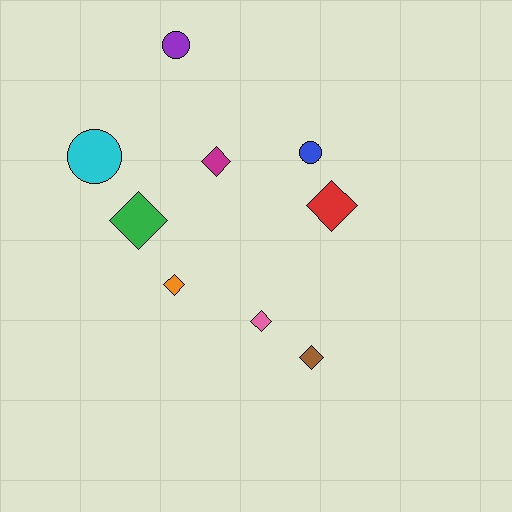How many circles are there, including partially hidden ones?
There are 3 circles.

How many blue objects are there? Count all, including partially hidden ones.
There is 1 blue object.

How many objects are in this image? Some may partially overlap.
There are 9 objects.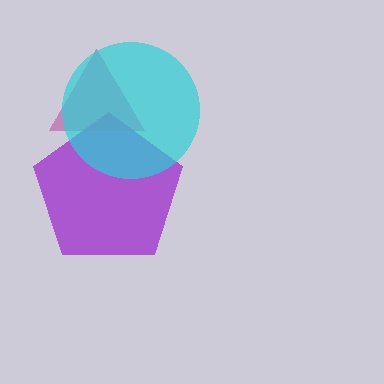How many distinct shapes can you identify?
There are 3 distinct shapes: a purple pentagon, a magenta triangle, a cyan circle.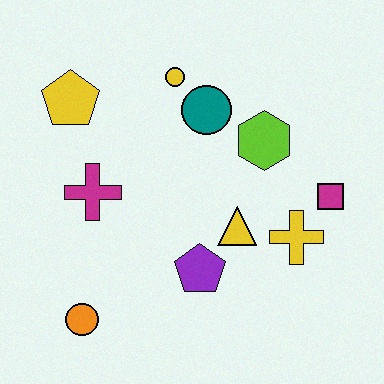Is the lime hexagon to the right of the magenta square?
No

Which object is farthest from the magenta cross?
The magenta square is farthest from the magenta cross.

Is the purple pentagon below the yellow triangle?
Yes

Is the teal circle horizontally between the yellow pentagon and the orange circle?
No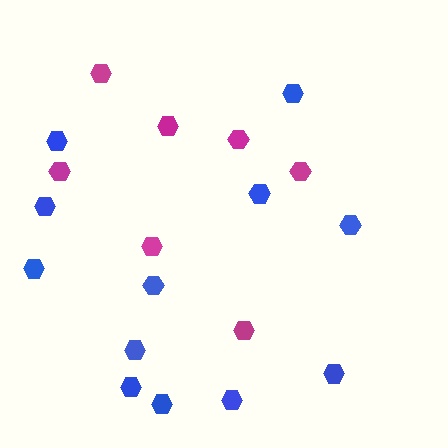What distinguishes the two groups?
There are 2 groups: one group of blue hexagons (12) and one group of magenta hexagons (7).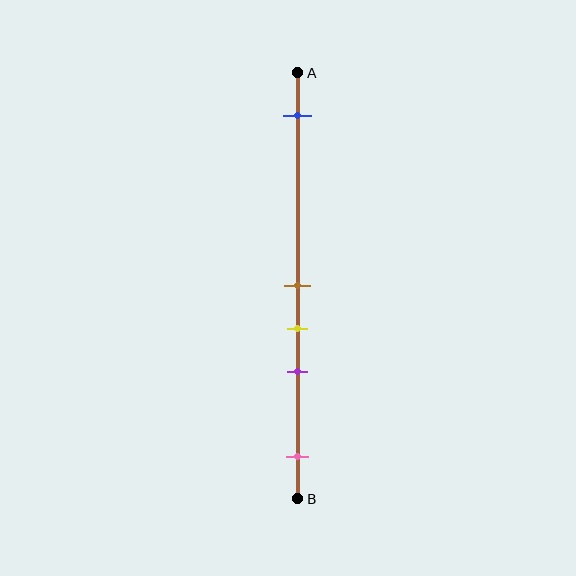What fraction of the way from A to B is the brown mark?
The brown mark is approximately 50% (0.5) of the way from A to B.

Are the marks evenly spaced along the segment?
No, the marks are not evenly spaced.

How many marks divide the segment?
There are 5 marks dividing the segment.